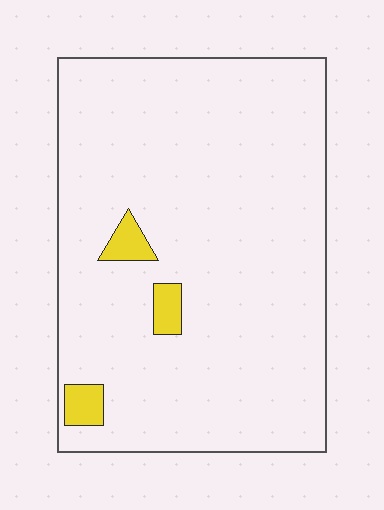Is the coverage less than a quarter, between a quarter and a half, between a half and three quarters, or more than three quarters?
Less than a quarter.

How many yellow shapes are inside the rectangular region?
3.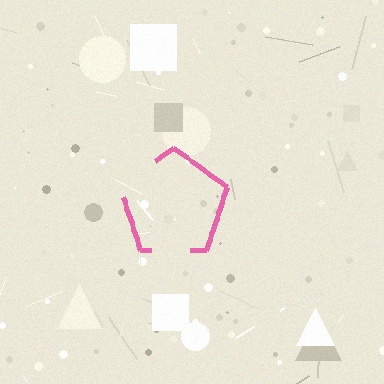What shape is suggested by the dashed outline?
The dashed outline suggests a pentagon.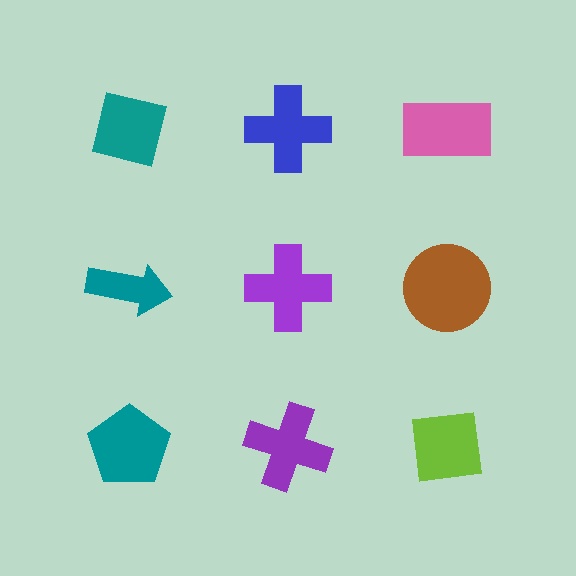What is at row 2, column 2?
A purple cross.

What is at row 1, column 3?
A pink rectangle.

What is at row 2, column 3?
A brown circle.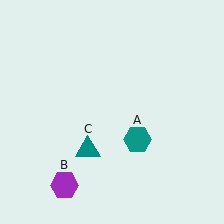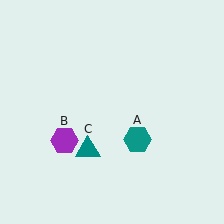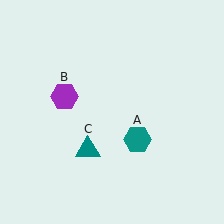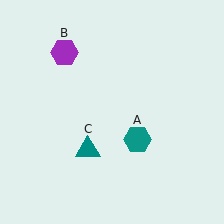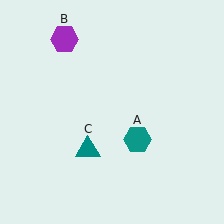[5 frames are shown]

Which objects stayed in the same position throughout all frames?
Teal hexagon (object A) and teal triangle (object C) remained stationary.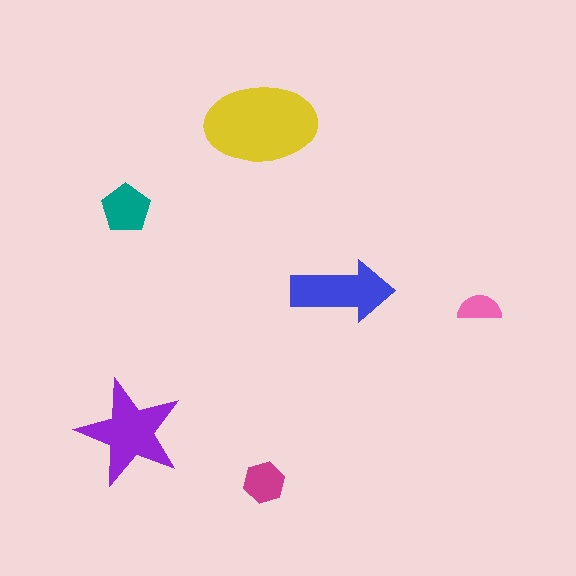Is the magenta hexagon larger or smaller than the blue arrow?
Smaller.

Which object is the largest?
The yellow ellipse.